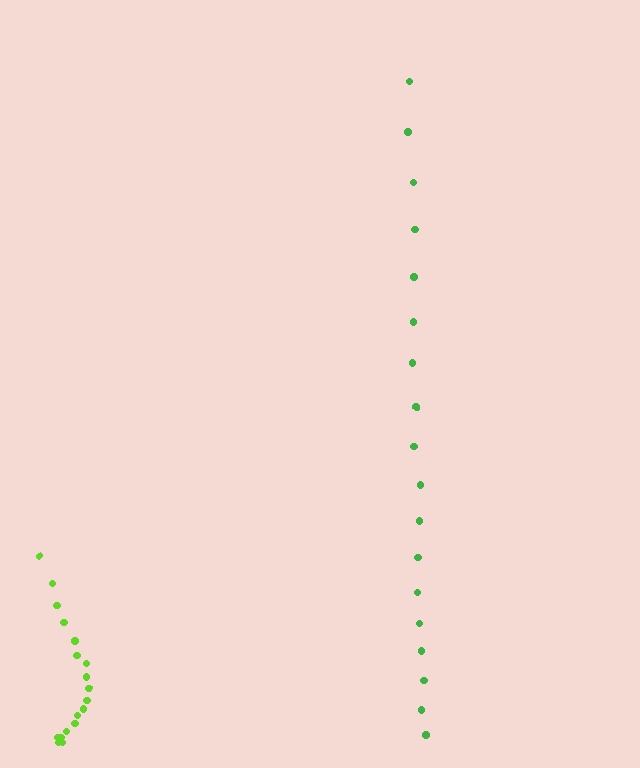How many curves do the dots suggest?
There are 2 distinct paths.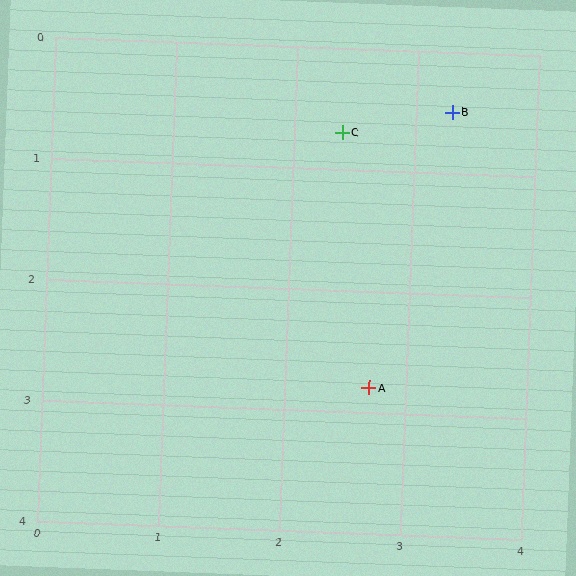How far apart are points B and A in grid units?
Points B and A are about 2.4 grid units apart.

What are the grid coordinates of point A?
Point A is at approximately (2.7, 2.8).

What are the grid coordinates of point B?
Point B is at approximately (3.3, 0.5).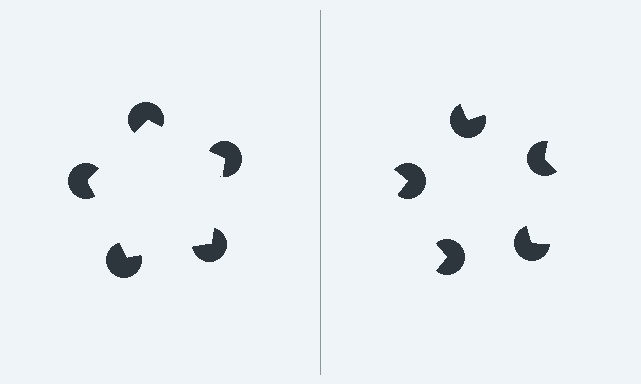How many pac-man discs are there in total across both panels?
10 — 5 on each side.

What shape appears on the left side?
An illusory pentagon.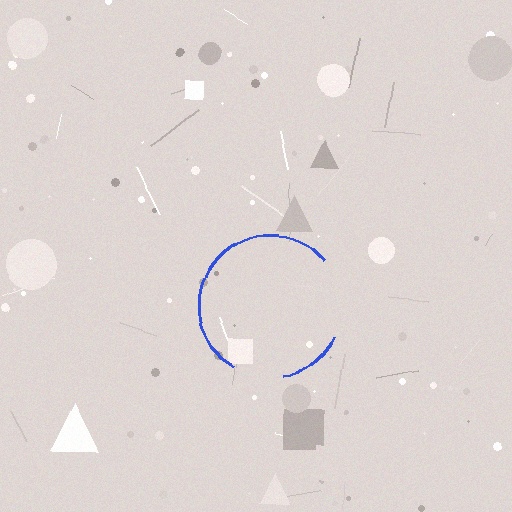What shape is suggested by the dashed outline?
The dashed outline suggests a circle.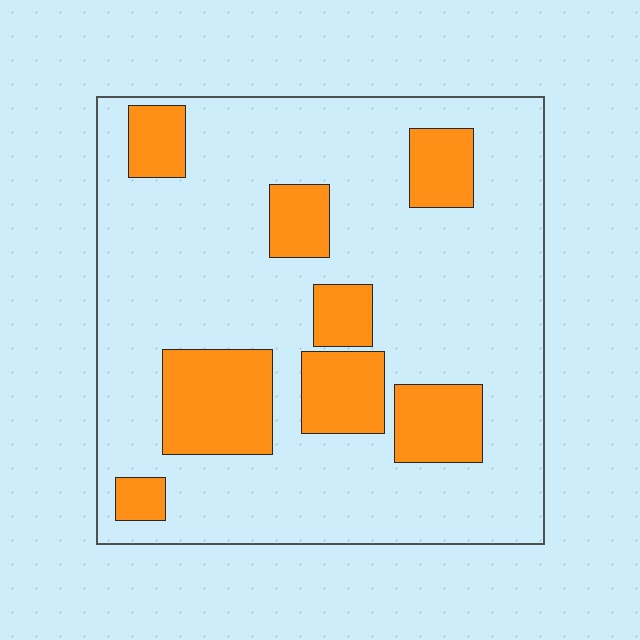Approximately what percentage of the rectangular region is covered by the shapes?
Approximately 25%.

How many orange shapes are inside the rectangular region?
8.